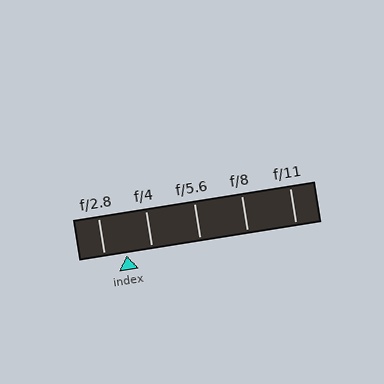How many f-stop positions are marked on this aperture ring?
There are 5 f-stop positions marked.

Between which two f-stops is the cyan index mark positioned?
The index mark is between f/2.8 and f/4.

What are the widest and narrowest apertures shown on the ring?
The widest aperture shown is f/2.8 and the narrowest is f/11.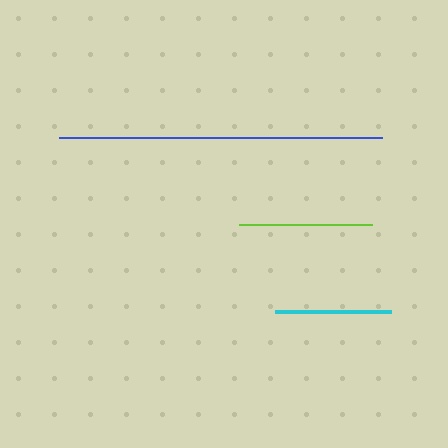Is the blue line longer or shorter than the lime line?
The blue line is longer than the lime line.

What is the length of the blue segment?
The blue segment is approximately 323 pixels long.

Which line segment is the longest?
The blue line is the longest at approximately 323 pixels.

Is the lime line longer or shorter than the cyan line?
The lime line is longer than the cyan line.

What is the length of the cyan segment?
The cyan segment is approximately 115 pixels long.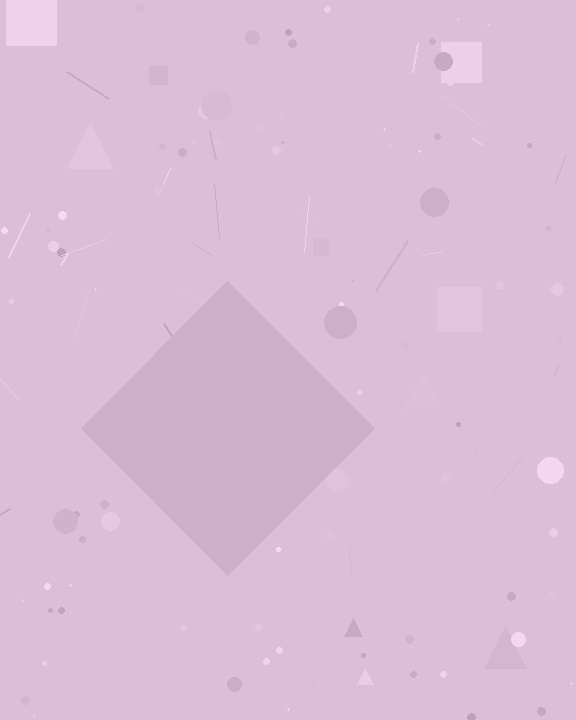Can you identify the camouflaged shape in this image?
The camouflaged shape is a diamond.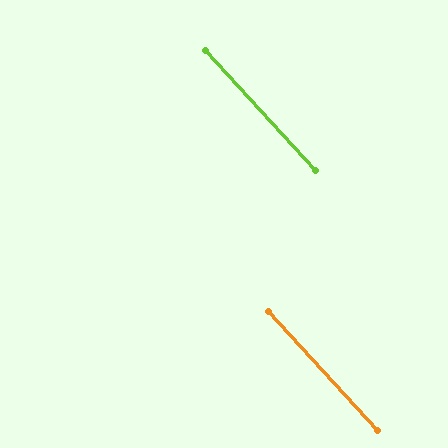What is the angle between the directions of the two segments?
Approximately 0 degrees.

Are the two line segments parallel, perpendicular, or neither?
Parallel — their directions differ by only 0.3°.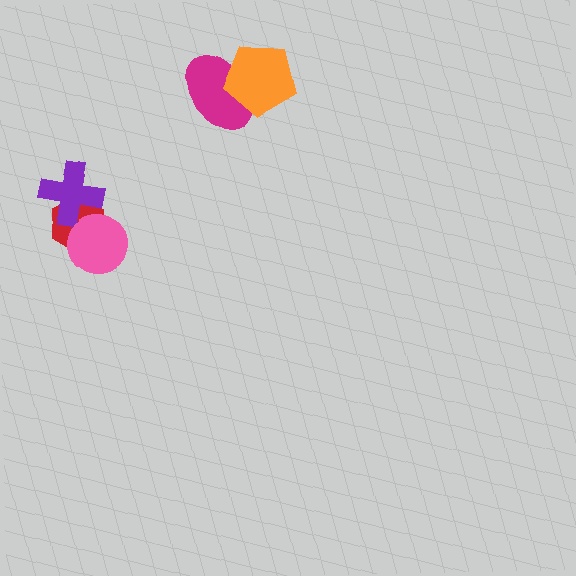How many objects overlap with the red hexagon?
2 objects overlap with the red hexagon.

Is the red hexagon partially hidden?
Yes, it is partially covered by another shape.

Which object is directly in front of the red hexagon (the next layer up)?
The purple cross is directly in front of the red hexagon.